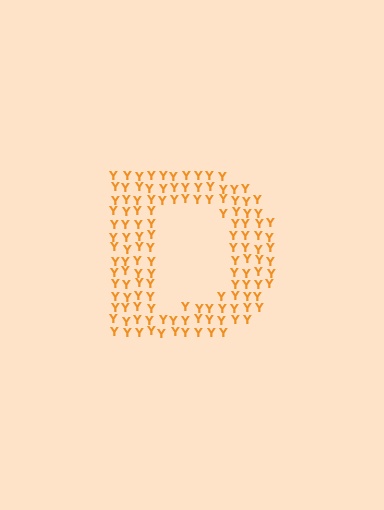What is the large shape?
The large shape is the letter D.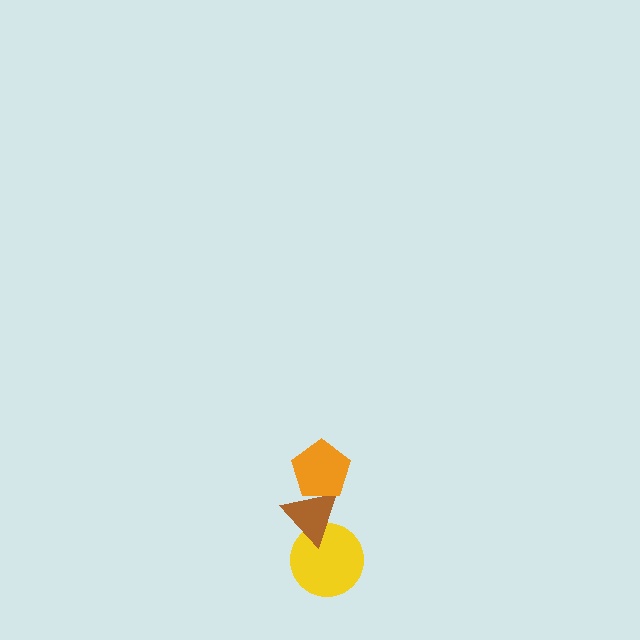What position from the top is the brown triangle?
The brown triangle is 2nd from the top.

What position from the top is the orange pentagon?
The orange pentagon is 1st from the top.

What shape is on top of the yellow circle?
The brown triangle is on top of the yellow circle.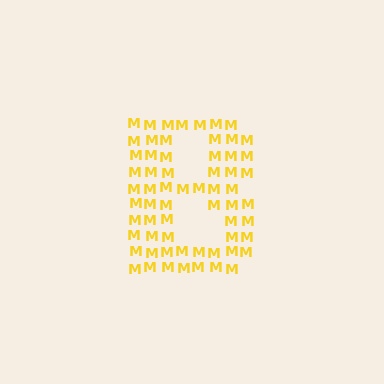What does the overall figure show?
The overall figure shows the letter B.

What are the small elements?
The small elements are letter M's.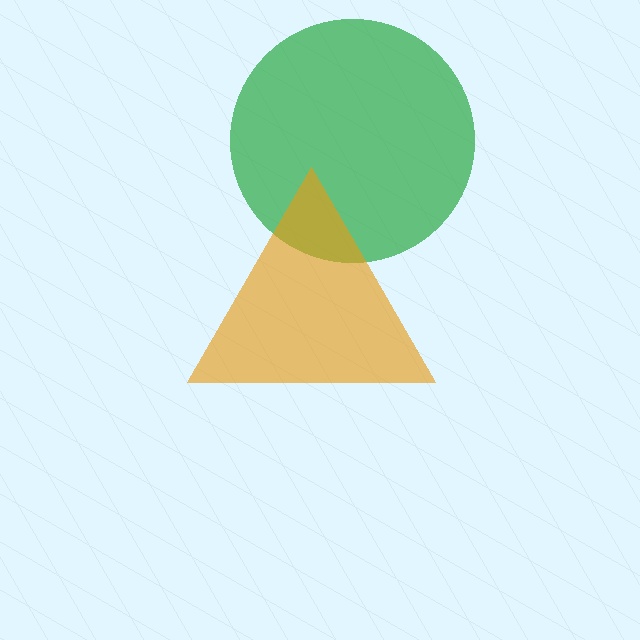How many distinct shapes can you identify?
There are 2 distinct shapes: a green circle, an orange triangle.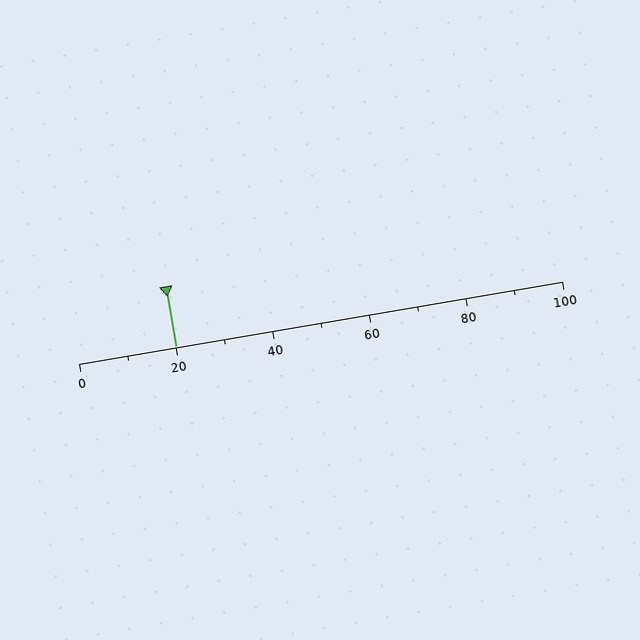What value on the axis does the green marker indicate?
The marker indicates approximately 20.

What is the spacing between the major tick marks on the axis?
The major ticks are spaced 20 apart.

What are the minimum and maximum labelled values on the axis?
The axis runs from 0 to 100.